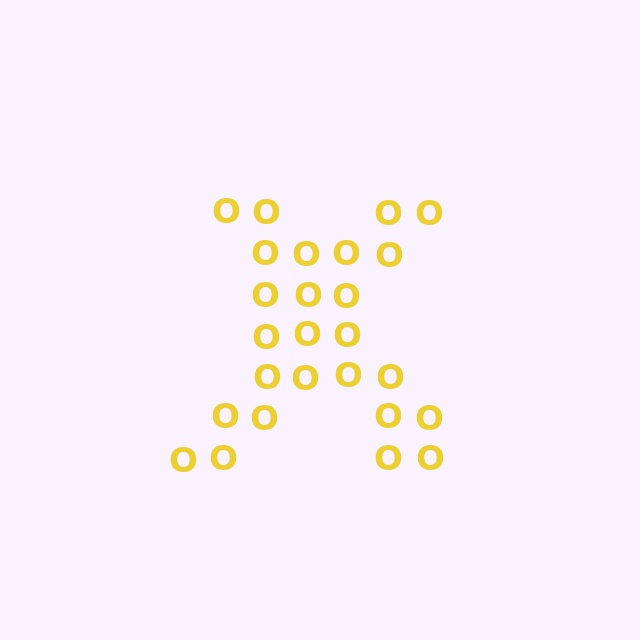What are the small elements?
The small elements are letter O's.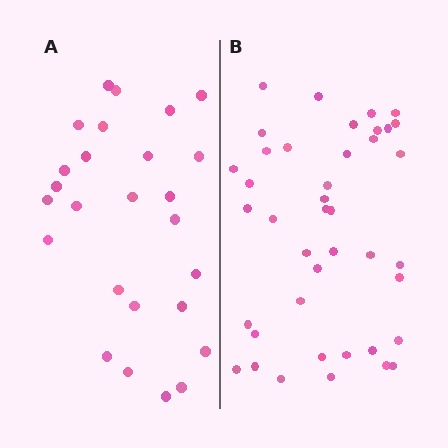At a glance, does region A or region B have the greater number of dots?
Region B (the right region) has more dots.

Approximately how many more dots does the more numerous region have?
Region B has approximately 15 more dots than region A.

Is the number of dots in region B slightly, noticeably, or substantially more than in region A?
Region B has substantially more. The ratio is roughly 1.6 to 1.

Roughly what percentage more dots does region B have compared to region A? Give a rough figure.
About 60% more.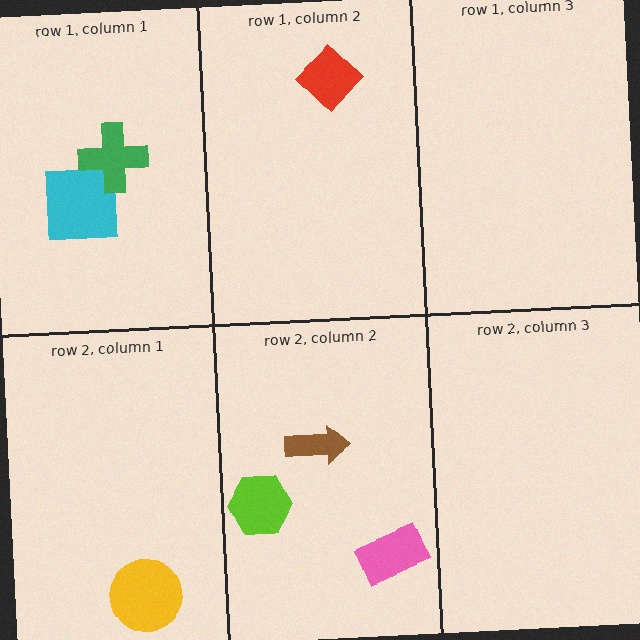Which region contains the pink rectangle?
The row 2, column 2 region.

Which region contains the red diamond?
The row 1, column 2 region.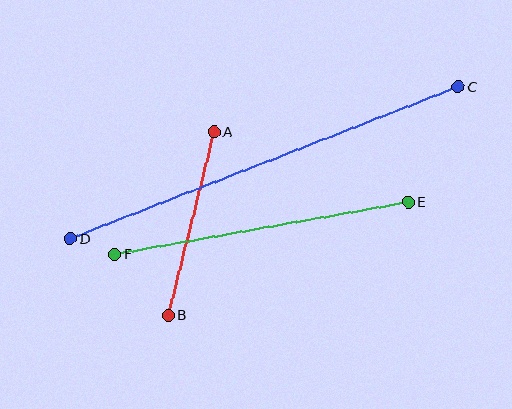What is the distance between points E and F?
The distance is approximately 298 pixels.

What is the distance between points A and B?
The distance is approximately 189 pixels.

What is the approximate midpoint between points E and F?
The midpoint is at approximately (262, 228) pixels.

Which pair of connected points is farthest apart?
Points C and D are farthest apart.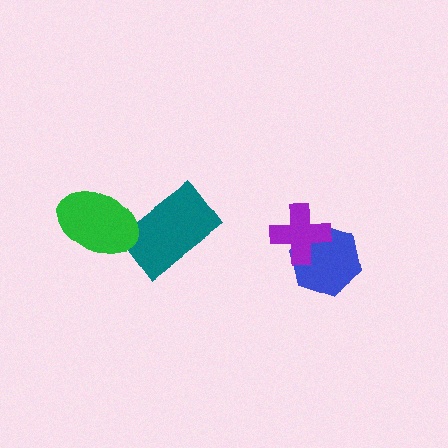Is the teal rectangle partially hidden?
Yes, it is partially covered by another shape.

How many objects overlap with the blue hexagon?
1 object overlaps with the blue hexagon.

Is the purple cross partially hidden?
No, no other shape covers it.